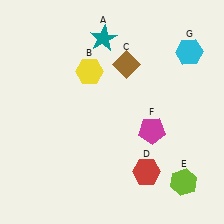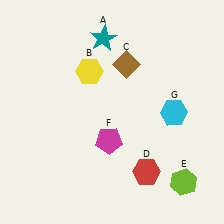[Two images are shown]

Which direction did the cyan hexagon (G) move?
The cyan hexagon (G) moved down.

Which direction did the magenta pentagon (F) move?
The magenta pentagon (F) moved left.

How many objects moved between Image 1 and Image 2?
2 objects moved between the two images.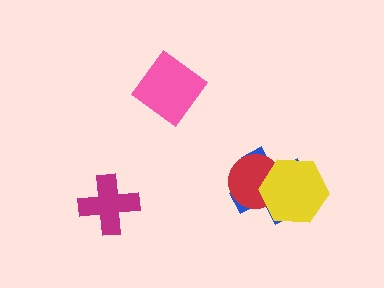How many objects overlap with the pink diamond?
0 objects overlap with the pink diamond.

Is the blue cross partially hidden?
Yes, it is partially covered by another shape.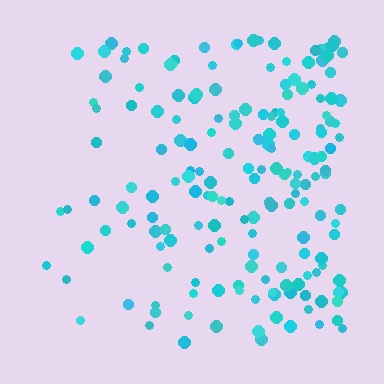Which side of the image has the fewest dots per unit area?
The left.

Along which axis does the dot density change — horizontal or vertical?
Horizontal.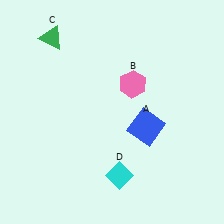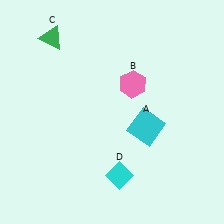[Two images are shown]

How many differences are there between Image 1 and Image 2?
There is 1 difference between the two images.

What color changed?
The square (A) changed from blue in Image 1 to cyan in Image 2.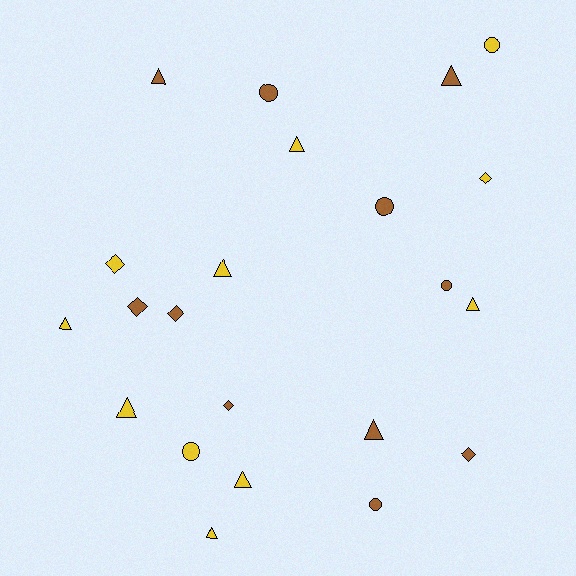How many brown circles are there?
There are 4 brown circles.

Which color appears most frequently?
Brown, with 11 objects.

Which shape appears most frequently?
Triangle, with 10 objects.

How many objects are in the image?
There are 22 objects.